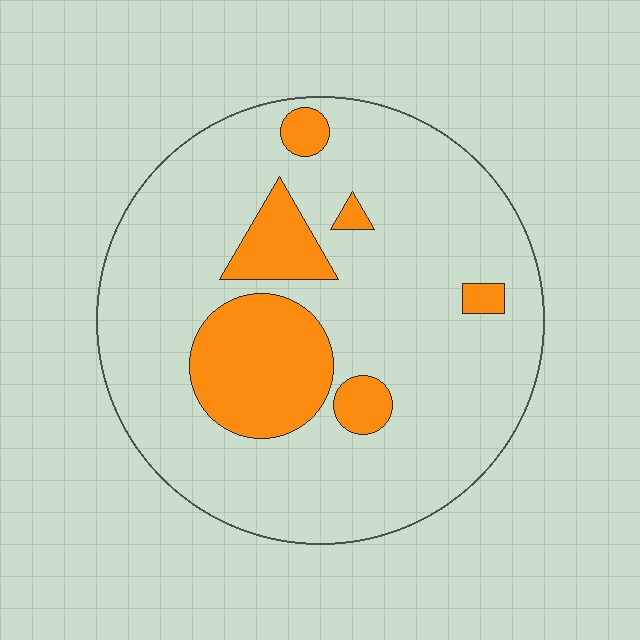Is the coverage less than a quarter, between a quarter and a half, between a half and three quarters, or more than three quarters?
Less than a quarter.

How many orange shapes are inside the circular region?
6.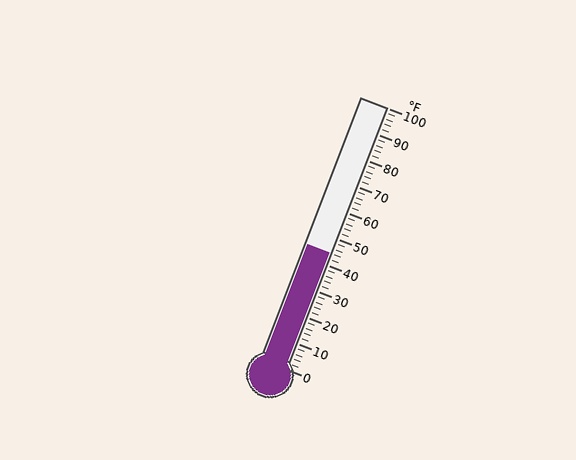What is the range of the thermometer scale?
The thermometer scale ranges from 0°F to 100°F.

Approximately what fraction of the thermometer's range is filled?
The thermometer is filled to approximately 45% of its range.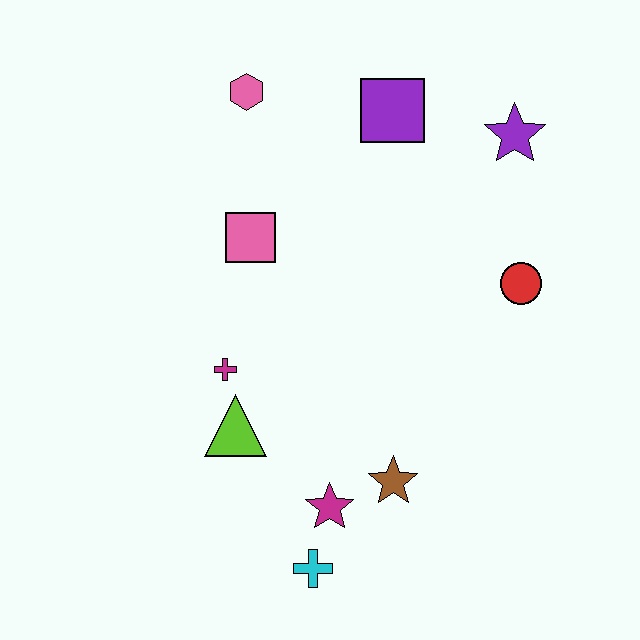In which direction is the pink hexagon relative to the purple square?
The pink hexagon is to the left of the purple square.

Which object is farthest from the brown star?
The pink hexagon is farthest from the brown star.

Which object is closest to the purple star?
The purple square is closest to the purple star.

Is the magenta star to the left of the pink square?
No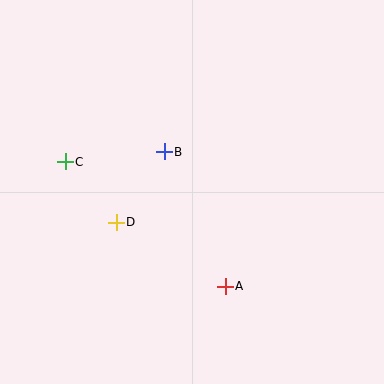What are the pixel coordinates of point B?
Point B is at (164, 152).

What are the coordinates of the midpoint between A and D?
The midpoint between A and D is at (171, 254).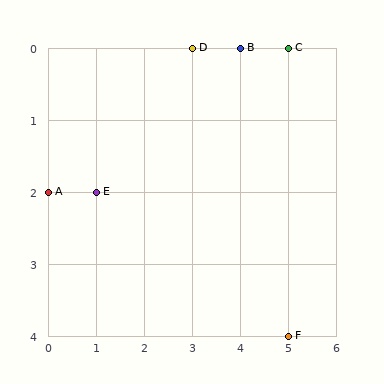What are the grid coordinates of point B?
Point B is at grid coordinates (4, 0).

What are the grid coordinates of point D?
Point D is at grid coordinates (3, 0).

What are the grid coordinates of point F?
Point F is at grid coordinates (5, 4).